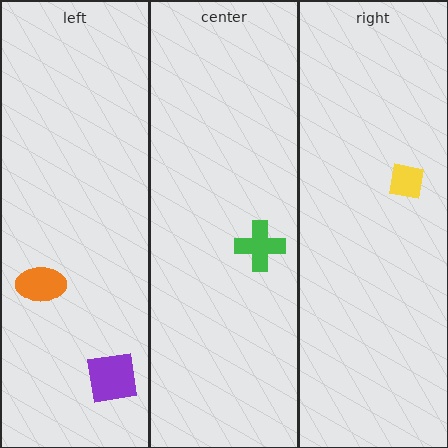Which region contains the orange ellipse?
The left region.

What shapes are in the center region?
The green cross.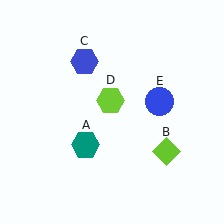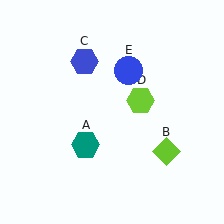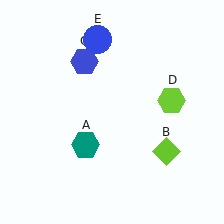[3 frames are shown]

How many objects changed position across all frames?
2 objects changed position: lime hexagon (object D), blue circle (object E).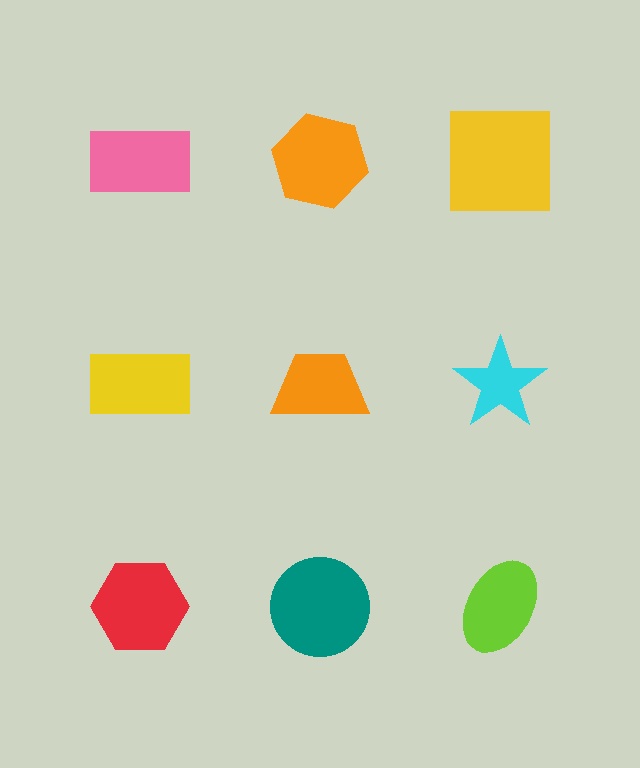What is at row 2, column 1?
A yellow rectangle.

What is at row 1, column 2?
An orange hexagon.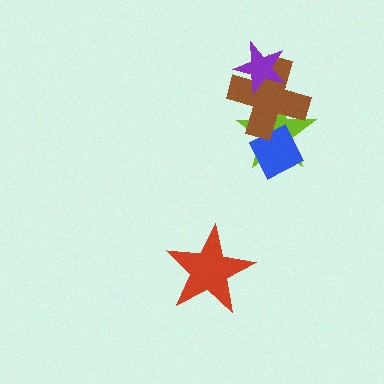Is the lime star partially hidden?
Yes, it is partially covered by another shape.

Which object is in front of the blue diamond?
The brown cross is in front of the blue diamond.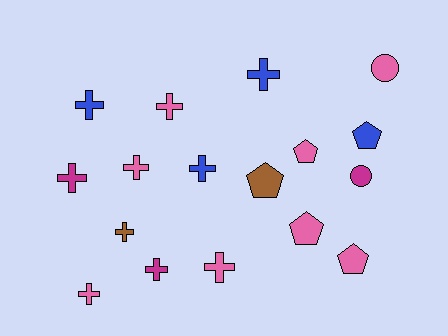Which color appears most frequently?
Pink, with 8 objects.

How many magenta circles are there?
There is 1 magenta circle.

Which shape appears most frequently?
Cross, with 10 objects.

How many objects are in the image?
There are 17 objects.